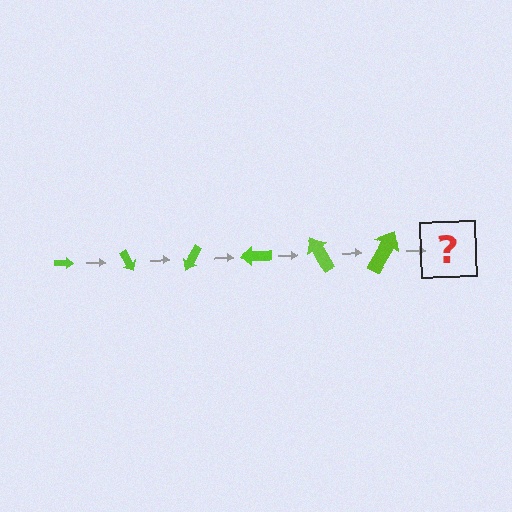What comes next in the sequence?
The next element should be an arrow, larger than the previous one and rotated 360 degrees from the start.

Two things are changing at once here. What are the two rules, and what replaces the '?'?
The two rules are that the arrow grows larger each step and it rotates 60 degrees each step. The '?' should be an arrow, larger than the previous one and rotated 360 degrees from the start.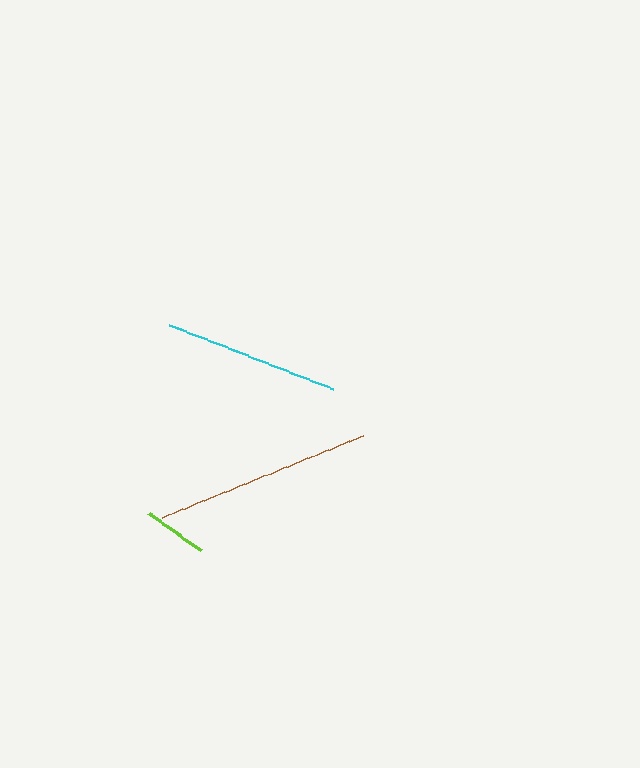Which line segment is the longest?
The brown line is the longest at approximately 217 pixels.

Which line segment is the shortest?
The lime line is the shortest at approximately 64 pixels.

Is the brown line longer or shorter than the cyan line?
The brown line is longer than the cyan line.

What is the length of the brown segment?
The brown segment is approximately 217 pixels long.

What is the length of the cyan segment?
The cyan segment is approximately 176 pixels long.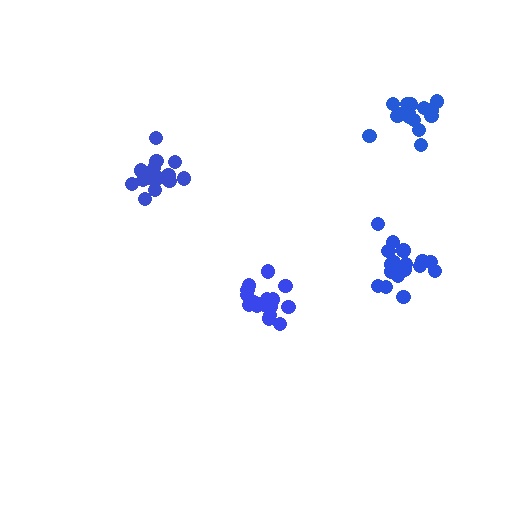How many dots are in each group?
Group 1: 17 dots, Group 2: 16 dots, Group 3: 16 dots, Group 4: 19 dots (68 total).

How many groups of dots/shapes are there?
There are 4 groups.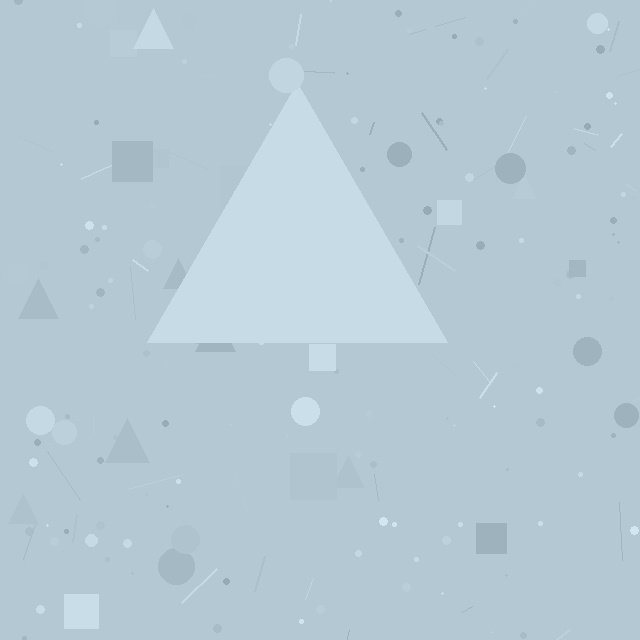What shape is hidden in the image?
A triangle is hidden in the image.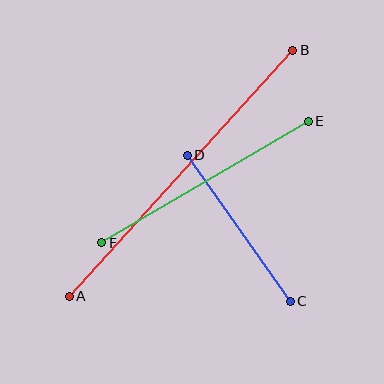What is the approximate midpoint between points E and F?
The midpoint is at approximately (205, 182) pixels.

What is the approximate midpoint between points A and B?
The midpoint is at approximately (181, 173) pixels.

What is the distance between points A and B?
The distance is approximately 332 pixels.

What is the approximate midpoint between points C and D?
The midpoint is at approximately (239, 228) pixels.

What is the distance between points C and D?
The distance is approximately 179 pixels.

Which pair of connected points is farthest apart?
Points A and B are farthest apart.